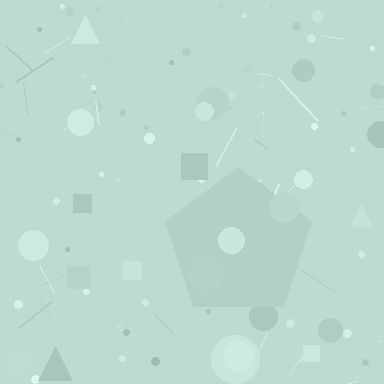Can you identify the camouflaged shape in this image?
The camouflaged shape is a pentagon.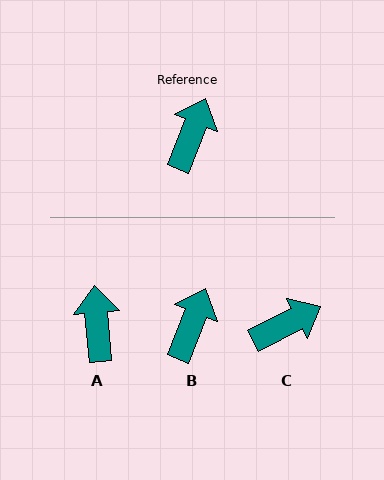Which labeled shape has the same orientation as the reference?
B.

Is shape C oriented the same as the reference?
No, it is off by about 41 degrees.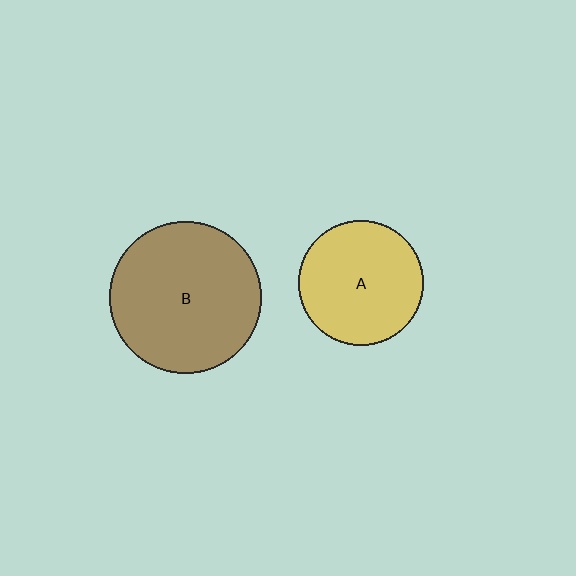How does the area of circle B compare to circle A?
Approximately 1.5 times.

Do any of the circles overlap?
No, none of the circles overlap.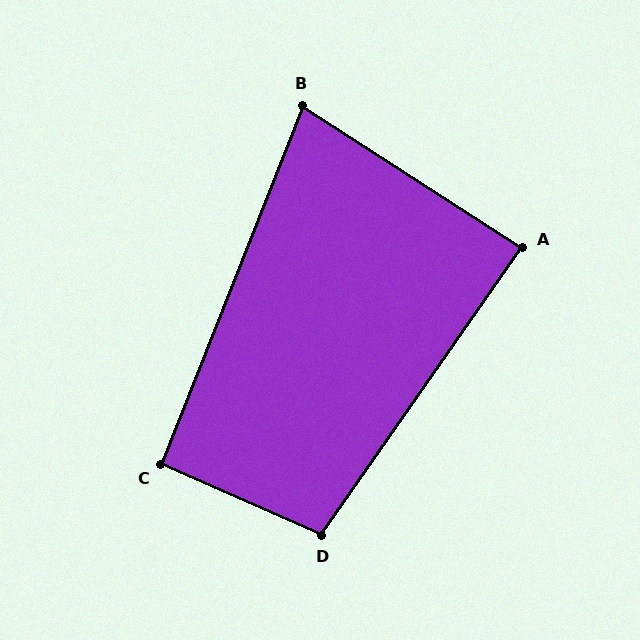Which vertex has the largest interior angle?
D, at approximately 101 degrees.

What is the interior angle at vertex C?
Approximately 92 degrees (approximately right).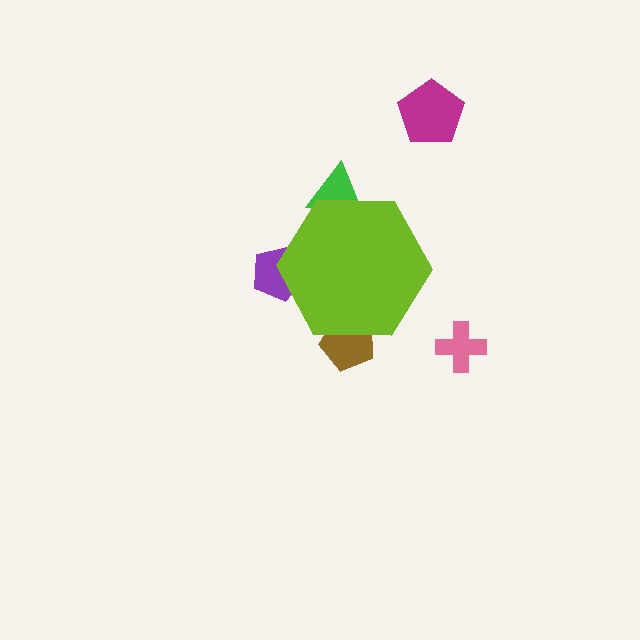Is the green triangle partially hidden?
Yes, the green triangle is partially hidden behind the lime hexagon.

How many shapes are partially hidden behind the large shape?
3 shapes are partially hidden.